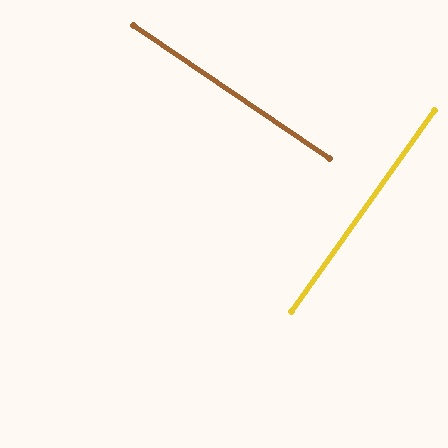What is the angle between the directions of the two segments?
Approximately 89 degrees.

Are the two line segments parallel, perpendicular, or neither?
Perpendicular — they meet at approximately 89°.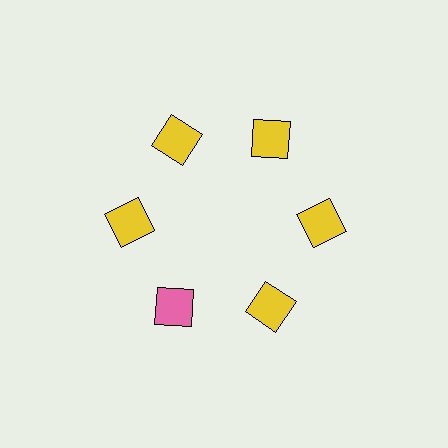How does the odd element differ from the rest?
It has a different color: pink instead of yellow.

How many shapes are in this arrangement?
There are 6 shapes arranged in a ring pattern.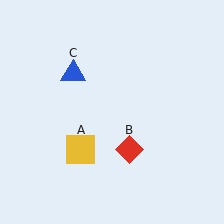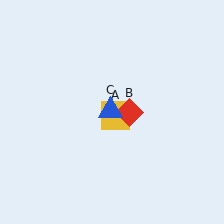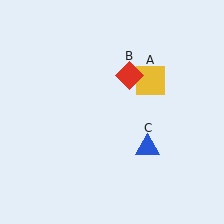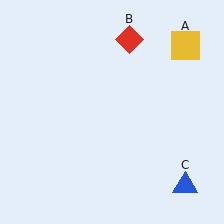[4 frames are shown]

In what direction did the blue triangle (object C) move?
The blue triangle (object C) moved down and to the right.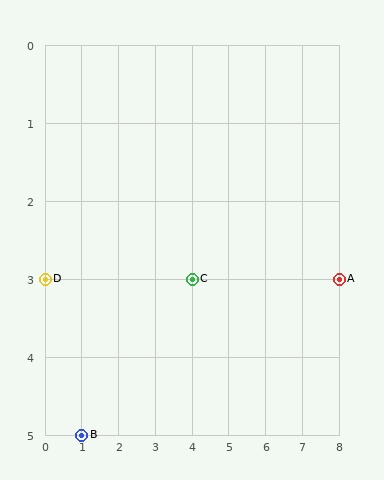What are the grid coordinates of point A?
Point A is at grid coordinates (8, 3).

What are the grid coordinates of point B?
Point B is at grid coordinates (1, 5).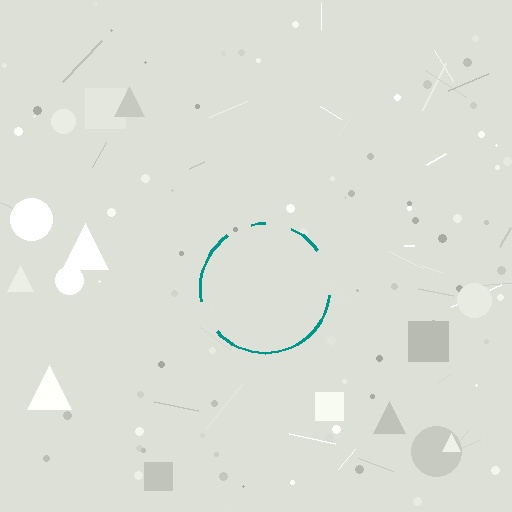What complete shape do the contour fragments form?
The contour fragments form a circle.